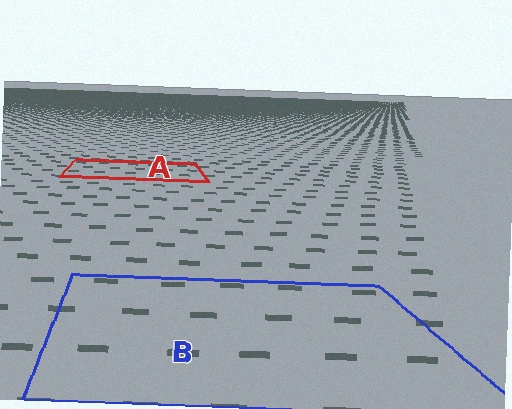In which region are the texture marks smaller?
The texture marks are smaller in region A, because it is farther away.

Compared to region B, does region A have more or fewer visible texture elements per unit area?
Region A has more texture elements per unit area — they are packed more densely because it is farther away.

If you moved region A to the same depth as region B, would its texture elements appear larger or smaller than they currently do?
They would appear larger. At a closer depth, the same texture elements are projected at a bigger on-screen size.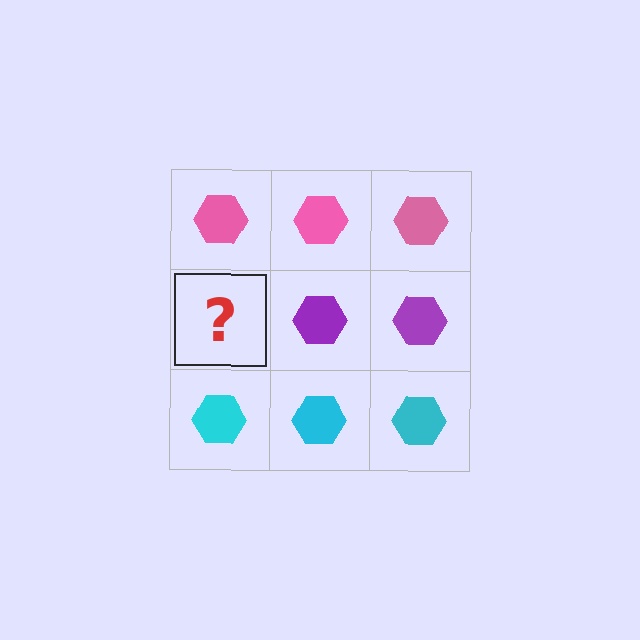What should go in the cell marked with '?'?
The missing cell should contain a purple hexagon.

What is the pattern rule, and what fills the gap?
The rule is that each row has a consistent color. The gap should be filled with a purple hexagon.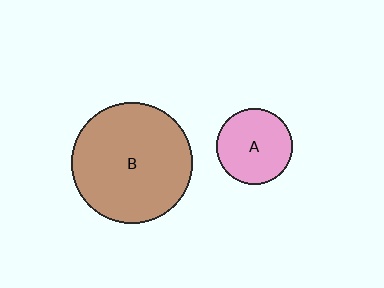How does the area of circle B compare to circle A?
Approximately 2.5 times.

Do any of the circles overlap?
No, none of the circles overlap.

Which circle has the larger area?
Circle B (brown).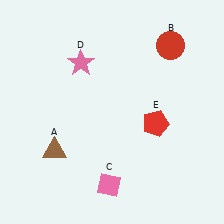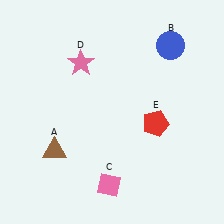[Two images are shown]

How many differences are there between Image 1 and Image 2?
There is 1 difference between the two images.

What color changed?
The circle (B) changed from red in Image 1 to blue in Image 2.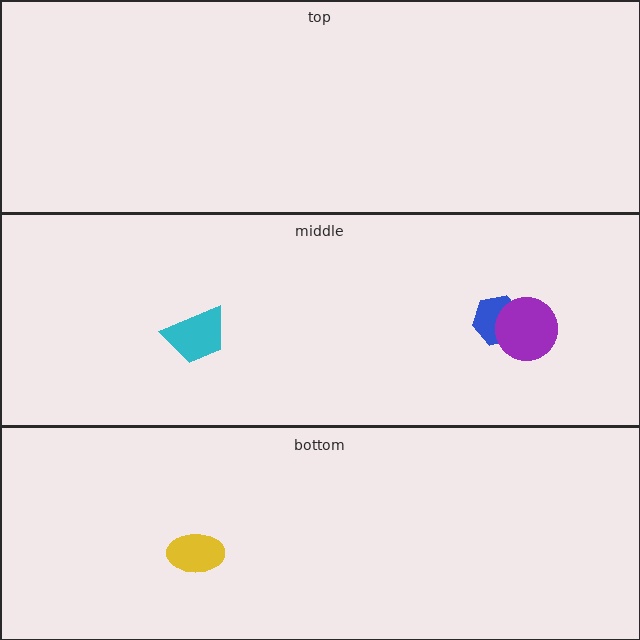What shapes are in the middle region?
The blue hexagon, the purple circle, the cyan trapezoid.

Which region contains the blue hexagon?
The middle region.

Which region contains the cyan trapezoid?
The middle region.